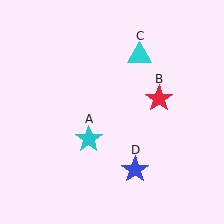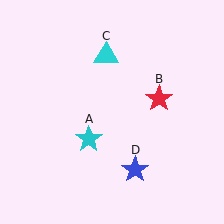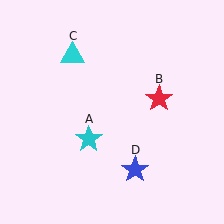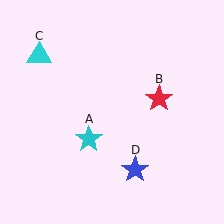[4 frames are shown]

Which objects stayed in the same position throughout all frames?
Cyan star (object A) and red star (object B) and blue star (object D) remained stationary.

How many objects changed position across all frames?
1 object changed position: cyan triangle (object C).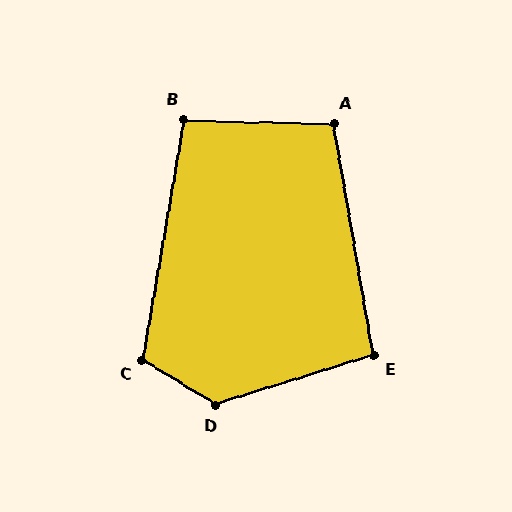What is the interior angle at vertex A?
Approximately 101 degrees (obtuse).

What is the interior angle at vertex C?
Approximately 112 degrees (obtuse).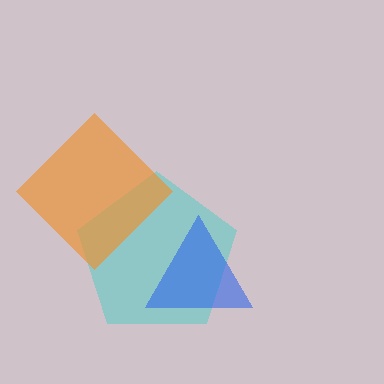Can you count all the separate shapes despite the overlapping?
Yes, there are 3 separate shapes.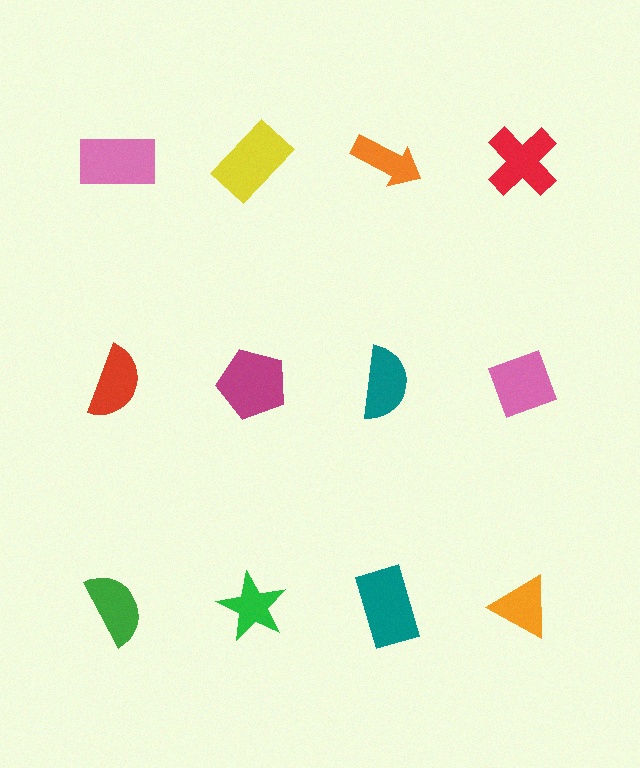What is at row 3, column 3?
A teal rectangle.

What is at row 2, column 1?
A red semicircle.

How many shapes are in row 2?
4 shapes.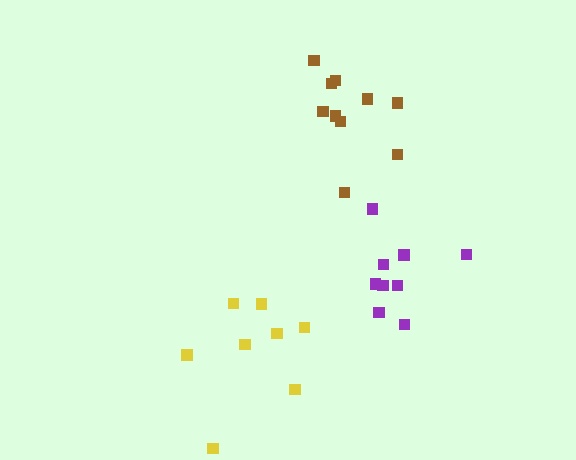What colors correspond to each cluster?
The clusters are colored: yellow, purple, brown.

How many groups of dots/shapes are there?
There are 3 groups.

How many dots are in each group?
Group 1: 8 dots, Group 2: 9 dots, Group 3: 10 dots (27 total).